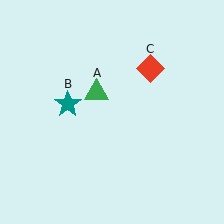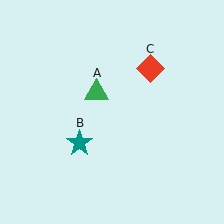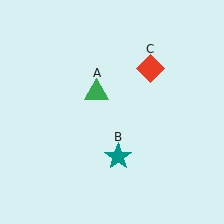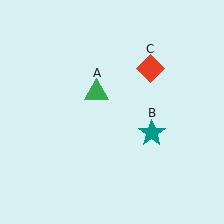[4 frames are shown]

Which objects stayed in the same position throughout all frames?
Green triangle (object A) and red diamond (object C) remained stationary.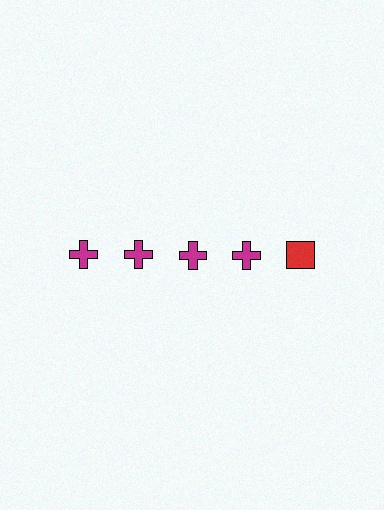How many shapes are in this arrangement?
There are 5 shapes arranged in a grid pattern.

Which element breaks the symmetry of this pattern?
The red square in the top row, rightmost column breaks the symmetry. All other shapes are magenta crosses.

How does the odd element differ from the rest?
It differs in both color (red instead of magenta) and shape (square instead of cross).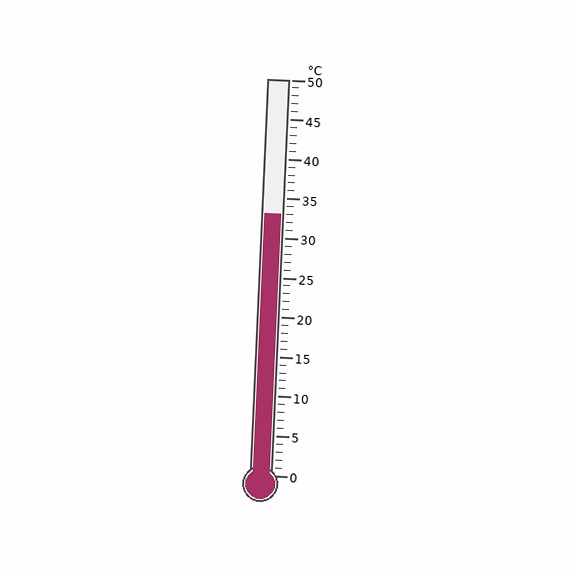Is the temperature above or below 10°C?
The temperature is above 10°C.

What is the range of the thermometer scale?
The thermometer scale ranges from 0°C to 50°C.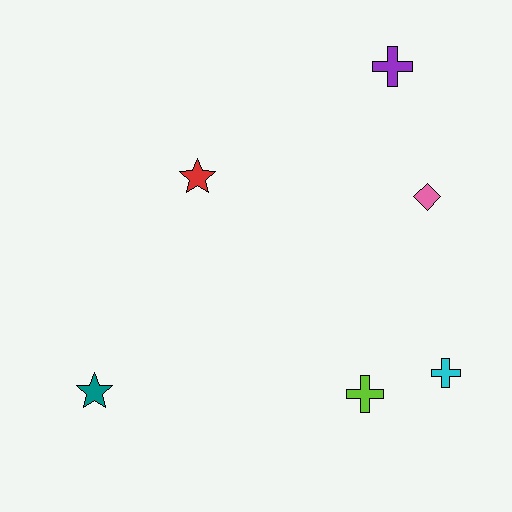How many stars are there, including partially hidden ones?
There are 2 stars.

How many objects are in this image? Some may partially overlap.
There are 6 objects.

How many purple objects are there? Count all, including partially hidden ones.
There is 1 purple object.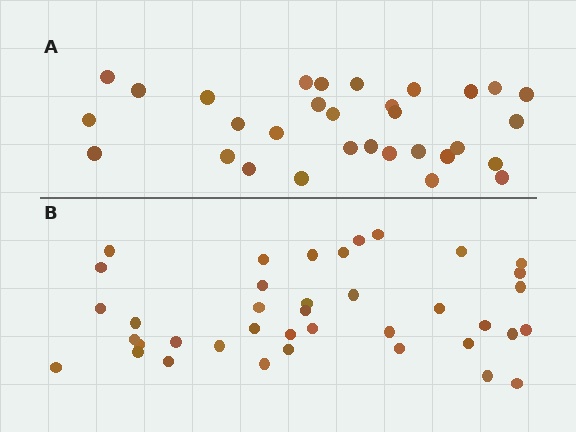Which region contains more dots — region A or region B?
Region B (the bottom region) has more dots.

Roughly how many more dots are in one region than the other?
Region B has roughly 8 or so more dots than region A.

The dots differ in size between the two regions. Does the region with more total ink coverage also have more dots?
No. Region A has more total ink coverage because its dots are larger, but region B actually contains more individual dots. Total area can be misleading — the number of items is what matters here.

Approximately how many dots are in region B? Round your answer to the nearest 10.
About 40 dots. (The exact count is 39, which rounds to 40.)